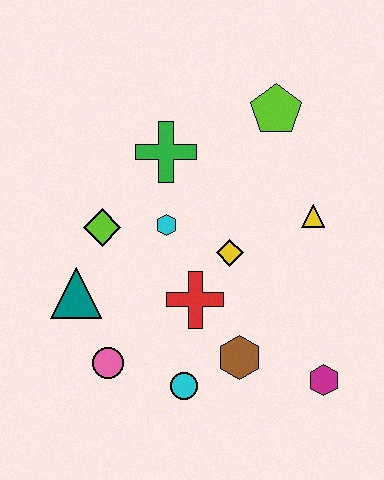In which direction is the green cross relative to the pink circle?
The green cross is above the pink circle.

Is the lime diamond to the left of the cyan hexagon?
Yes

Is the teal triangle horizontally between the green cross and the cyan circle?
No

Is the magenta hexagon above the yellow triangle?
No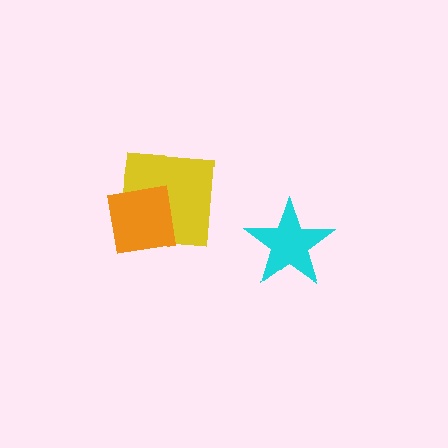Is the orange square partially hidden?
No, no other shape covers it.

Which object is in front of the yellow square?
The orange square is in front of the yellow square.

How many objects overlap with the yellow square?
1 object overlaps with the yellow square.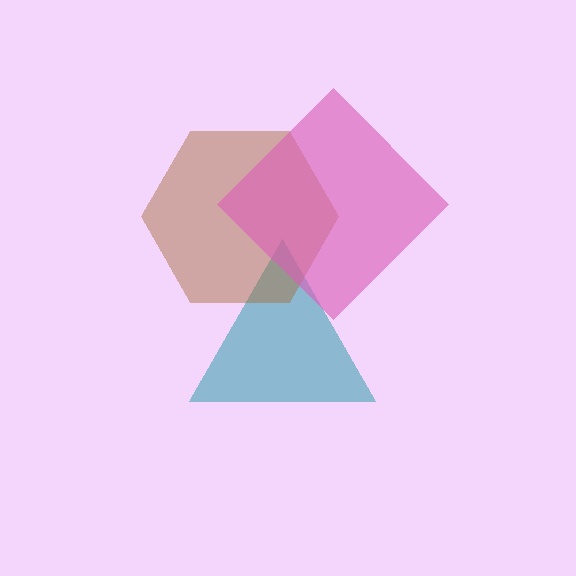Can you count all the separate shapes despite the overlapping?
Yes, there are 3 separate shapes.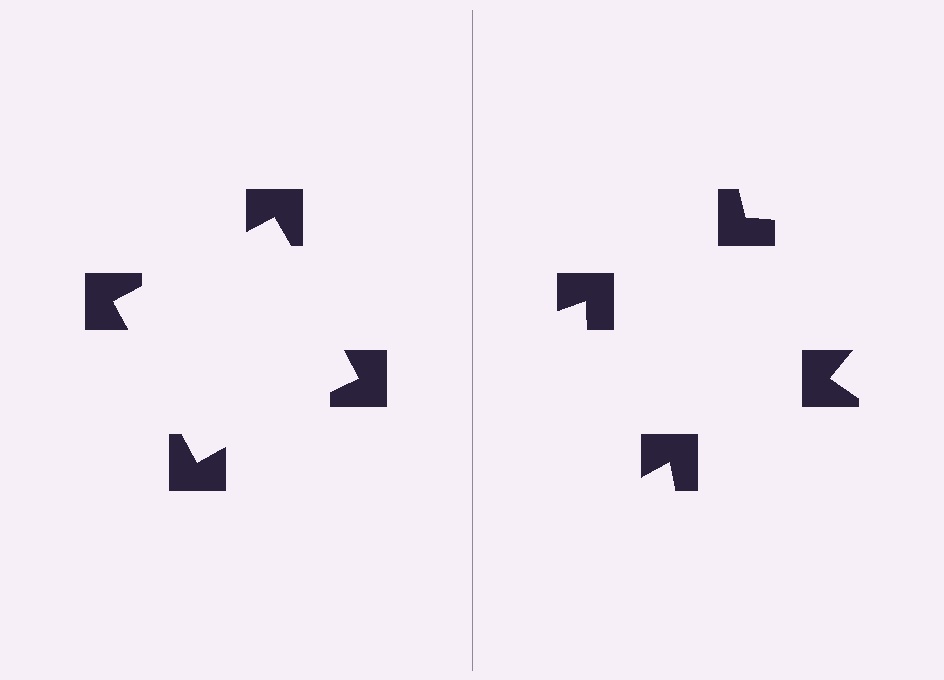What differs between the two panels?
The notched squares are positioned identically on both sides; only the wedge orientations differ. On the left they align to a square; on the right they are misaligned.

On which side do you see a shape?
An illusory square appears on the left side. On the right side the wedge cuts are rotated, so no coherent shape forms.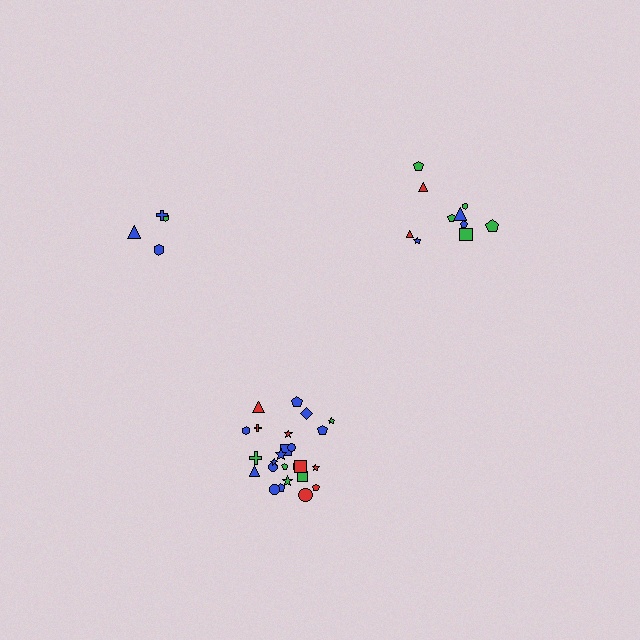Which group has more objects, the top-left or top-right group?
The top-right group.